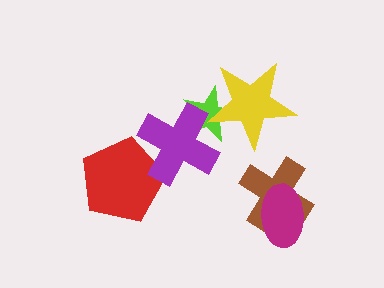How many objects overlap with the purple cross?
2 objects overlap with the purple cross.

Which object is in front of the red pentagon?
The purple cross is in front of the red pentagon.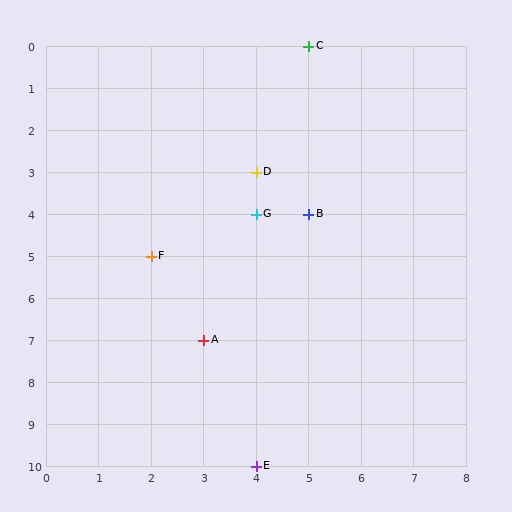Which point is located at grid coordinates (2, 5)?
Point F is at (2, 5).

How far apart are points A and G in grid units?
Points A and G are 1 column and 3 rows apart (about 3.2 grid units diagonally).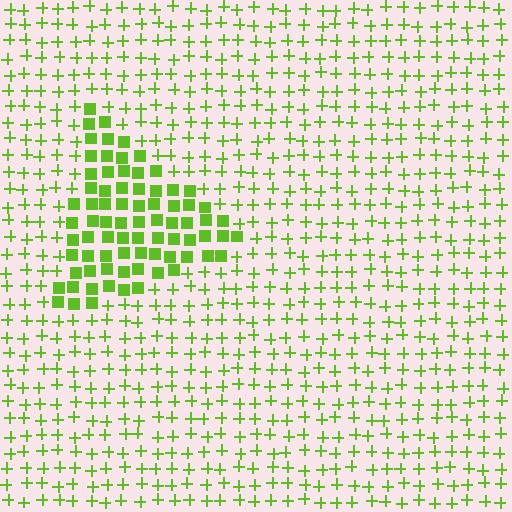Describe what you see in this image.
The image is filled with small lime elements arranged in a uniform grid. A triangle-shaped region contains squares, while the surrounding area contains plus signs. The boundary is defined purely by the change in element shape.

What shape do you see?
I see a triangle.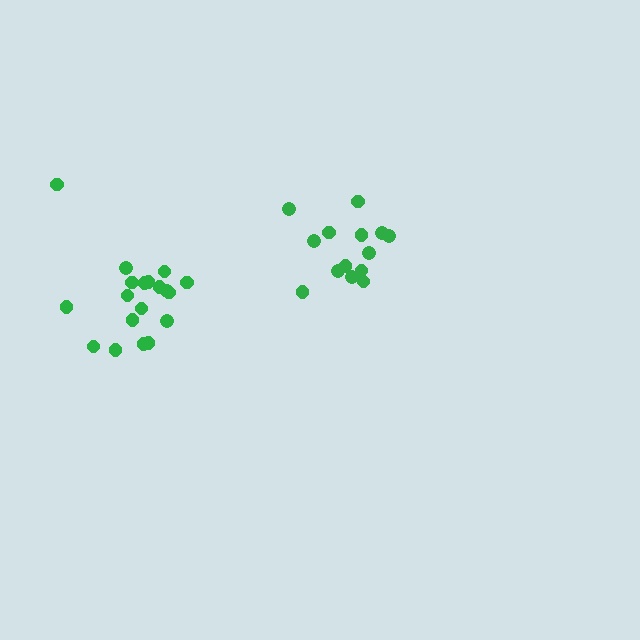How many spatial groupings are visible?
There are 2 spatial groupings.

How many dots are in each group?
Group 1: 14 dots, Group 2: 19 dots (33 total).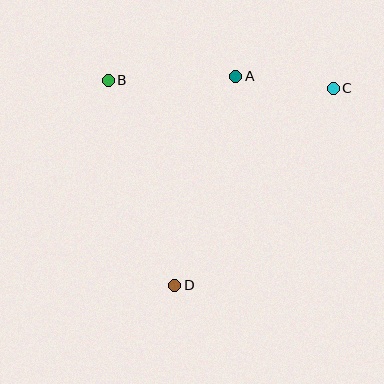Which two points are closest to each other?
Points A and C are closest to each other.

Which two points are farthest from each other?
Points C and D are farthest from each other.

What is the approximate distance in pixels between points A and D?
The distance between A and D is approximately 218 pixels.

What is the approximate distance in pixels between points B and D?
The distance between B and D is approximately 215 pixels.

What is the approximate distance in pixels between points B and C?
The distance between B and C is approximately 225 pixels.